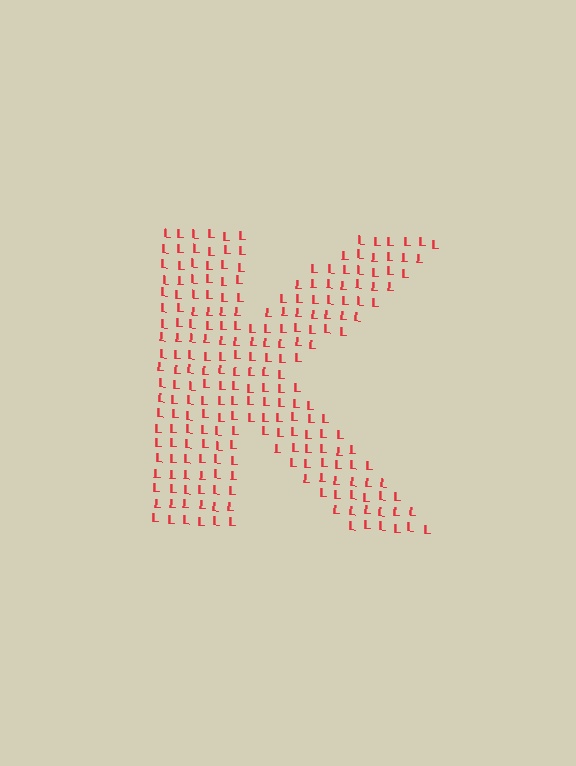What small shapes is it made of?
It is made of small letter L's.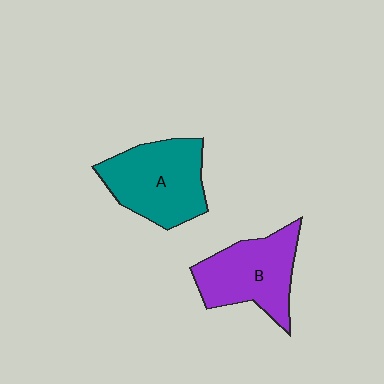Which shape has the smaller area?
Shape B (purple).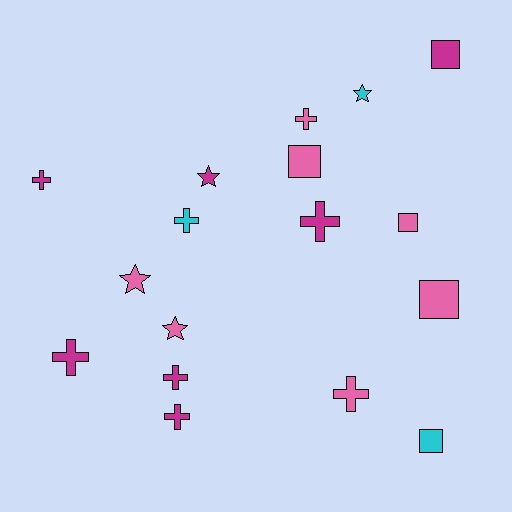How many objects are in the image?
There are 17 objects.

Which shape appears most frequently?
Cross, with 8 objects.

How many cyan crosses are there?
There is 1 cyan cross.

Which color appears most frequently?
Magenta, with 7 objects.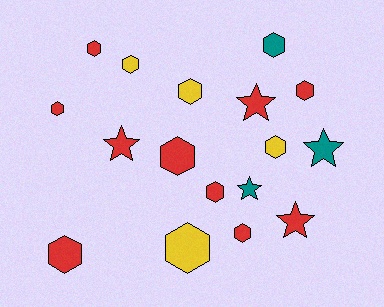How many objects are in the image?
There are 17 objects.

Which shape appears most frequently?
Hexagon, with 12 objects.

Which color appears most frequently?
Red, with 10 objects.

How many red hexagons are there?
There are 7 red hexagons.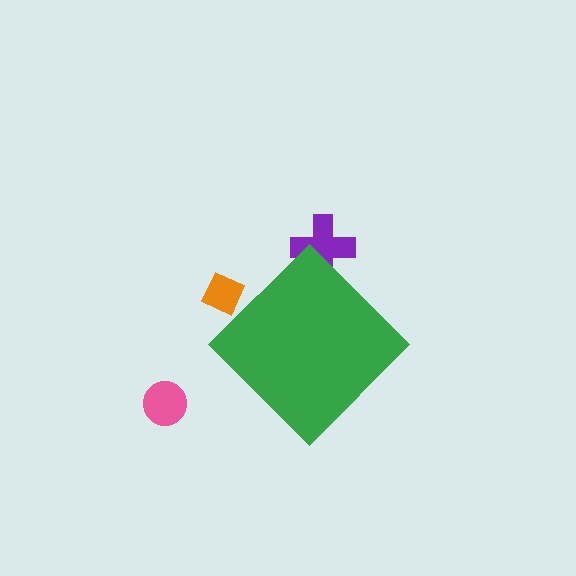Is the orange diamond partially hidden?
Yes, the orange diamond is partially hidden behind the green diamond.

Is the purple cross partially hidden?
Yes, the purple cross is partially hidden behind the green diamond.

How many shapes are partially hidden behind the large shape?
2 shapes are partially hidden.